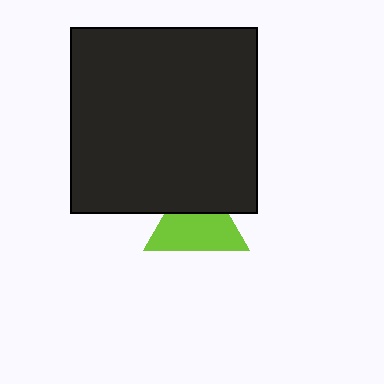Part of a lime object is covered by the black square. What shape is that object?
It is a triangle.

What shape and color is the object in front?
The object in front is a black square.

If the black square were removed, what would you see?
You would see the complete lime triangle.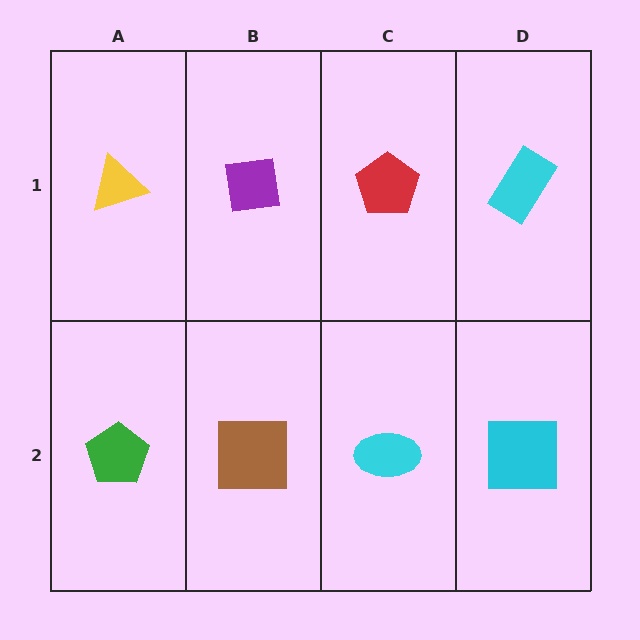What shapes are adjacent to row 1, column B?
A brown square (row 2, column B), a yellow triangle (row 1, column A), a red pentagon (row 1, column C).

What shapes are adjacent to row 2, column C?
A red pentagon (row 1, column C), a brown square (row 2, column B), a cyan square (row 2, column D).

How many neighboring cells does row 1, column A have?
2.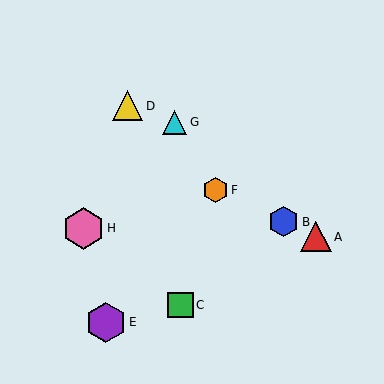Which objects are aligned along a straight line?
Objects A, B, F are aligned along a straight line.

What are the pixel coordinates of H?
Object H is at (83, 228).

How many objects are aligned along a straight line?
3 objects (A, B, F) are aligned along a straight line.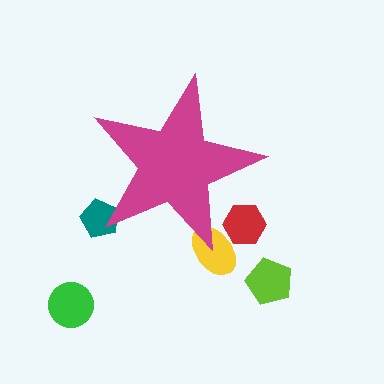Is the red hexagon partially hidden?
Yes, the red hexagon is partially hidden behind the magenta star.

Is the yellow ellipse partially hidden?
Yes, the yellow ellipse is partially hidden behind the magenta star.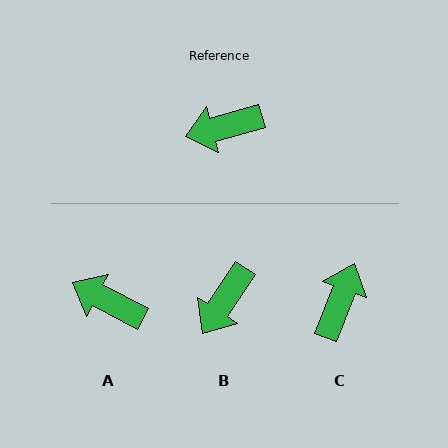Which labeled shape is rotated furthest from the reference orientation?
C, about 126 degrees away.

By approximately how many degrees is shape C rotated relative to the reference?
Approximately 126 degrees clockwise.